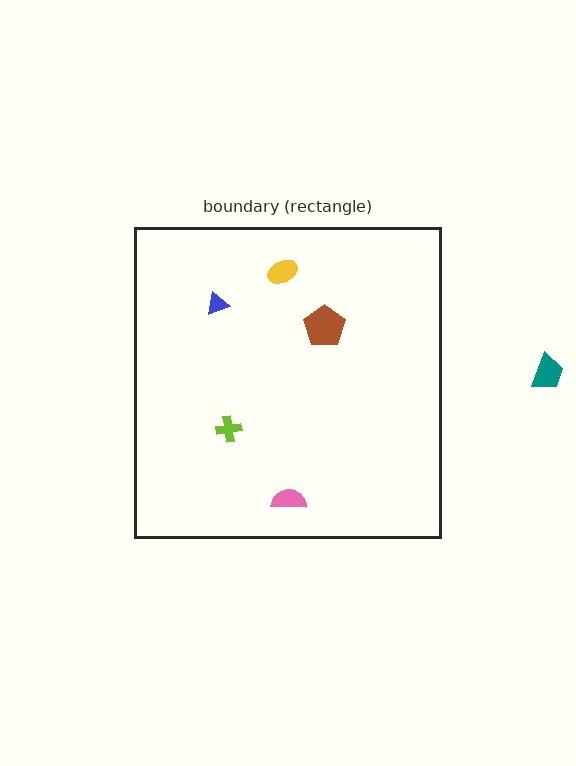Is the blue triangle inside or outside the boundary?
Inside.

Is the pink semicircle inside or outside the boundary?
Inside.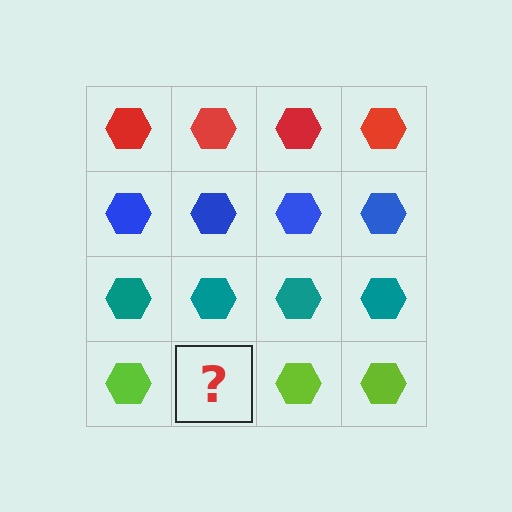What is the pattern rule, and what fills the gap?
The rule is that each row has a consistent color. The gap should be filled with a lime hexagon.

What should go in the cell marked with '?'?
The missing cell should contain a lime hexagon.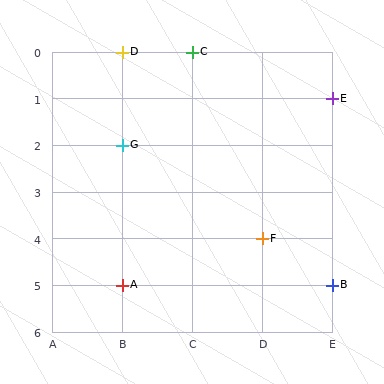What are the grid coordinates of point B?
Point B is at grid coordinates (E, 5).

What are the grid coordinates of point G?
Point G is at grid coordinates (B, 2).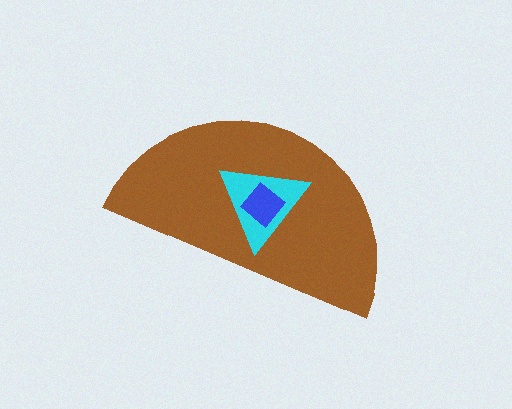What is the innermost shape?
The blue diamond.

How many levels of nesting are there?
3.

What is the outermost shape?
The brown semicircle.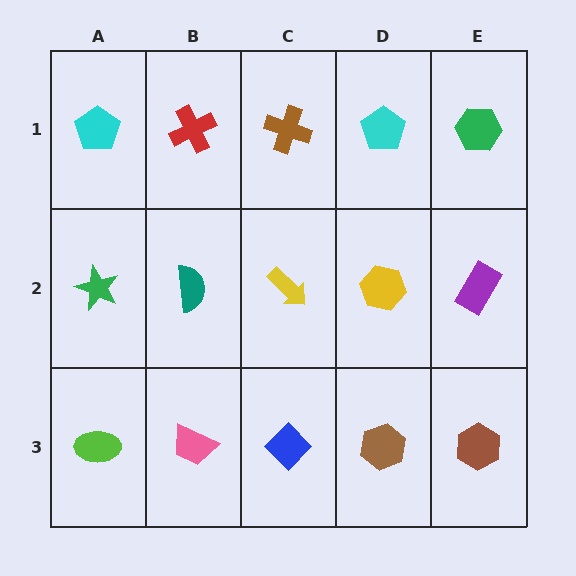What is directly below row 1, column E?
A purple rectangle.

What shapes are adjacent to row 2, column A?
A cyan pentagon (row 1, column A), a lime ellipse (row 3, column A), a teal semicircle (row 2, column B).